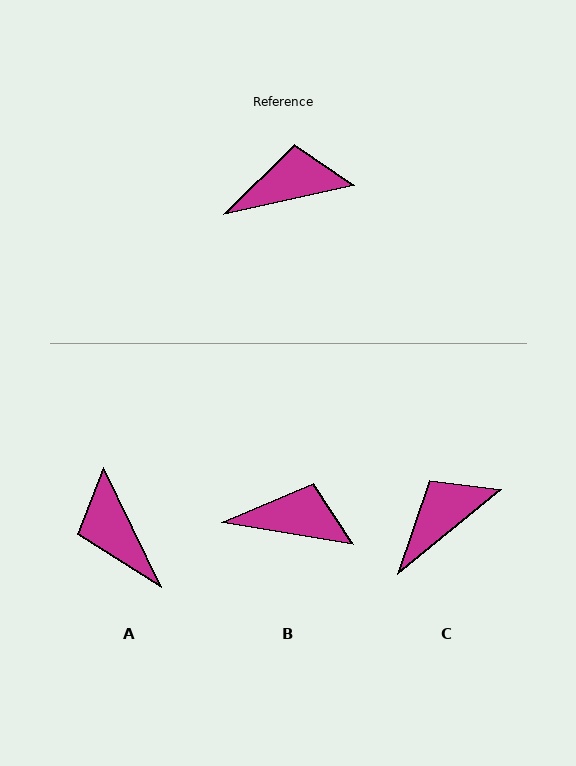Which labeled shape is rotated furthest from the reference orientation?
A, about 103 degrees away.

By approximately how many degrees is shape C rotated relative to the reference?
Approximately 27 degrees counter-clockwise.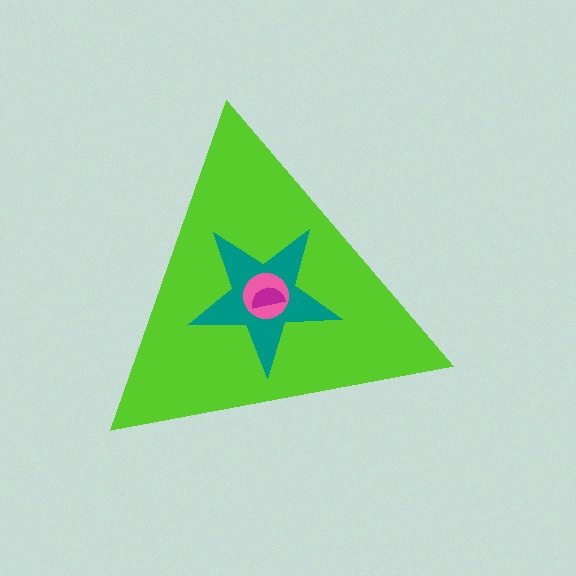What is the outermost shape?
The lime triangle.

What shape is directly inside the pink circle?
The magenta semicircle.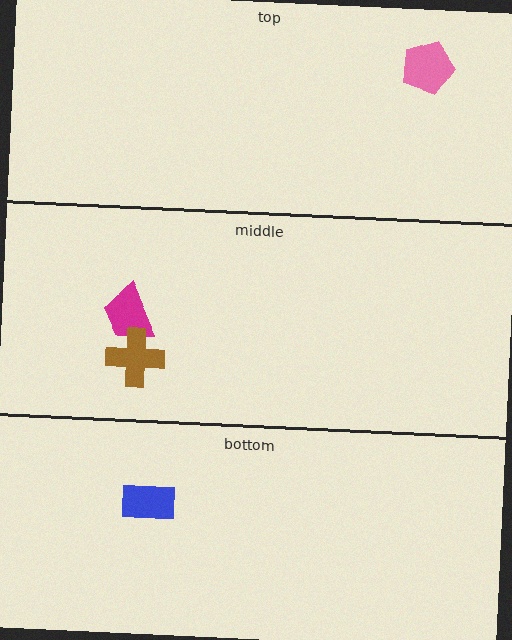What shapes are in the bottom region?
The blue rectangle.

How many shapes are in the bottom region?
1.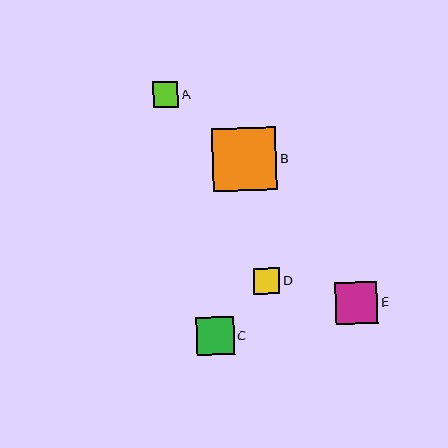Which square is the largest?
Square B is the largest with a size of approximately 64 pixels.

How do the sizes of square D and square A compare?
Square D and square A are approximately the same size.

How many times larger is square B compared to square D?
Square B is approximately 2.4 times the size of square D.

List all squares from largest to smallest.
From largest to smallest: B, E, C, D, A.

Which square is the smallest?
Square A is the smallest with a size of approximately 26 pixels.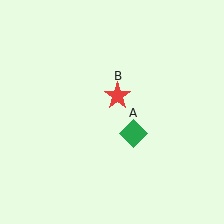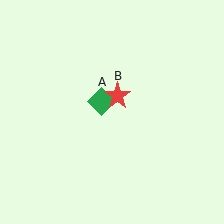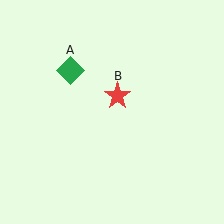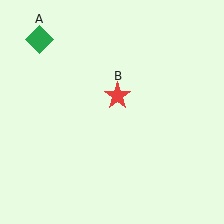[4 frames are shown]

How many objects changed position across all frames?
1 object changed position: green diamond (object A).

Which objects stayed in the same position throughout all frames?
Red star (object B) remained stationary.